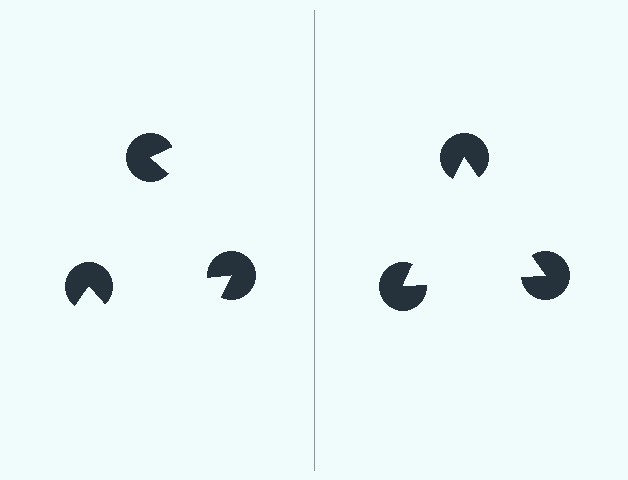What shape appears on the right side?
An illusory triangle.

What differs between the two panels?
The pac-man discs are positioned identically on both sides; only the wedge orientations differ. On the right they align to a triangle; on the left they are misaligned.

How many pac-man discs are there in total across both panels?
6 — 3 on each side.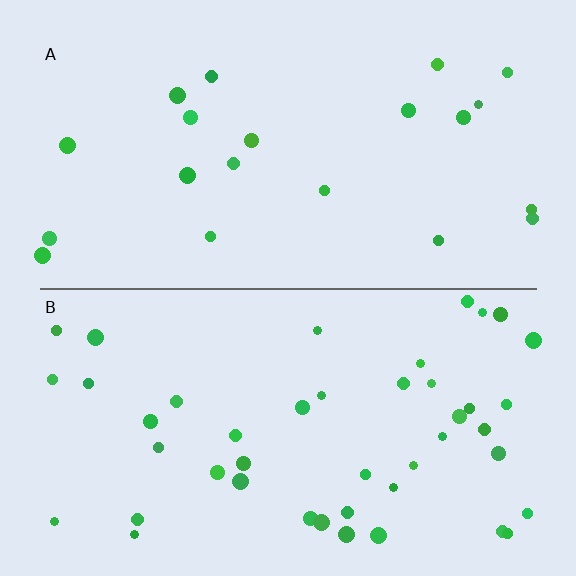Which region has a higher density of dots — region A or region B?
B (the bottom).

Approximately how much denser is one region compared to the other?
Approximately 2.2× — region B over region A.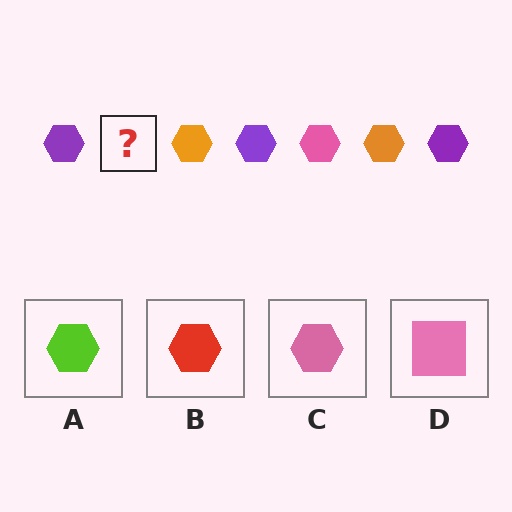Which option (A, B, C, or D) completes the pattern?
C.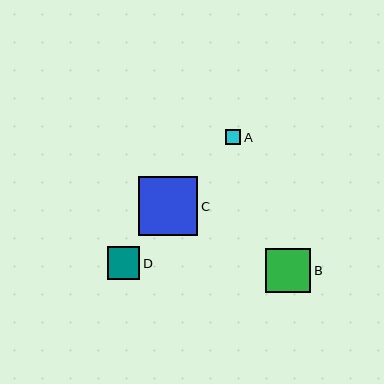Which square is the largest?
Square C is the largest with a size of approximately 59 pixels.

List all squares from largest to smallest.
From largest to smallest: C, B, D, A.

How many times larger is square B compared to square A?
Square B is approximately 2.9 times the size of square A.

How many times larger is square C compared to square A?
Square C is approximately 3.8 times the size of square A.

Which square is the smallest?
Square A is the smallest with a size of approximately 16 pixels.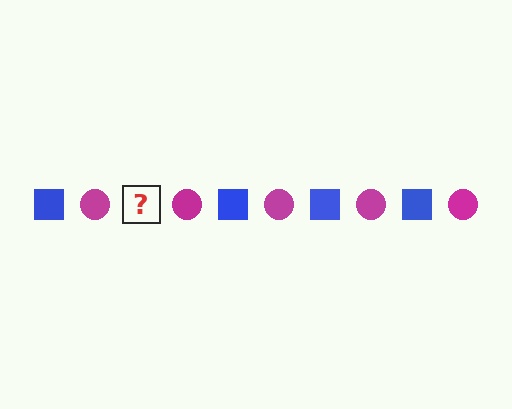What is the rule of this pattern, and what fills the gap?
The rule is that the pattern alternates between blue square and magenta circle. The gap should be filled with a blue square.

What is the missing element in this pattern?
The missing element is a blue square.